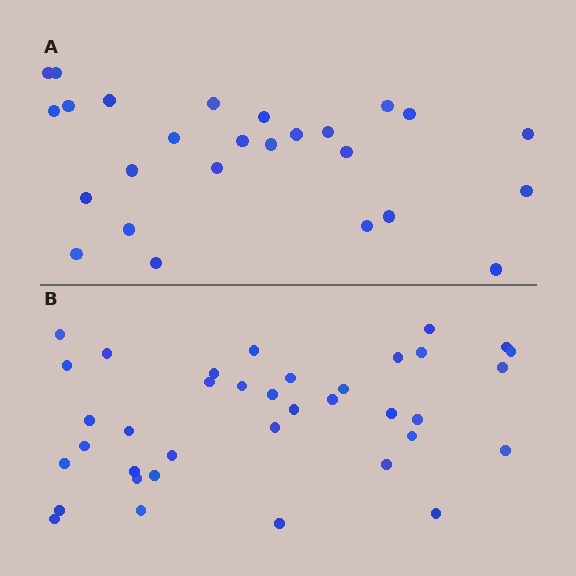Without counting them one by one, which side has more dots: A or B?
Region B (the bottom region) has more dots.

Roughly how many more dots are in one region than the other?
Region B has roughly 12 or so more dots than region A.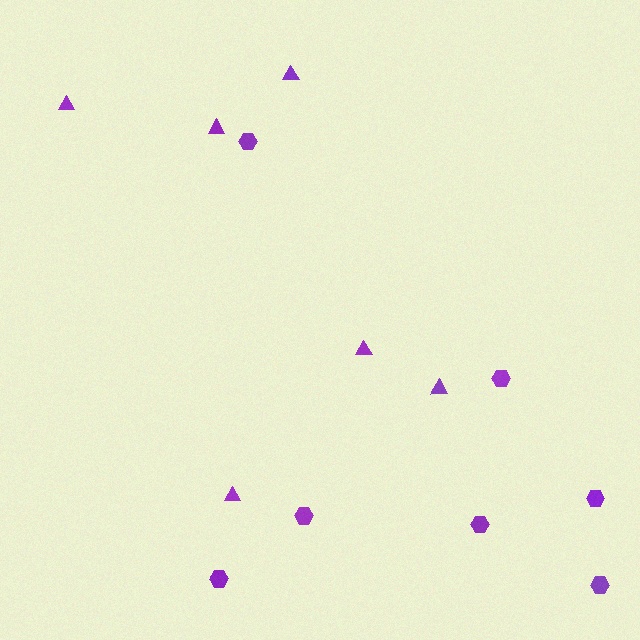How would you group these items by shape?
There are 2 groups: one group of triangles (6) and one group of hexagons (7).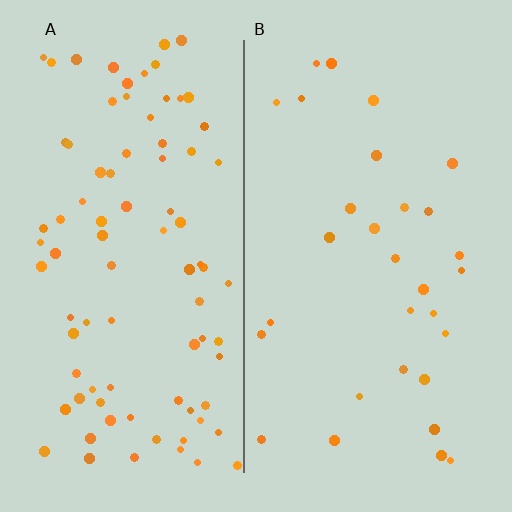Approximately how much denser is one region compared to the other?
Approximately 2.8× — region A over region B.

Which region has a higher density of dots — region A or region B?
A (the left).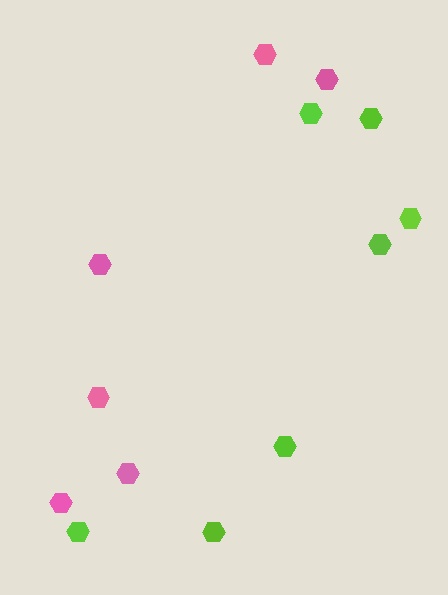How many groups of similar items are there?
There are 2 groups: one group of pink hexagons (6) and one group of lime hexagons (7).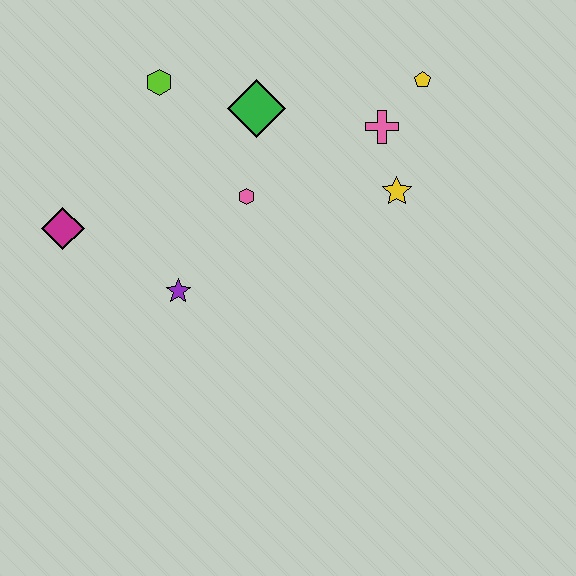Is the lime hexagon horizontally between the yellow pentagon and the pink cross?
No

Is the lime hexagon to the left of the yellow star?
Yes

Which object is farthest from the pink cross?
The magenta diamond is farthest from the pink cross.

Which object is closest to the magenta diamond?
The purple star is closest to the magenta diamond.